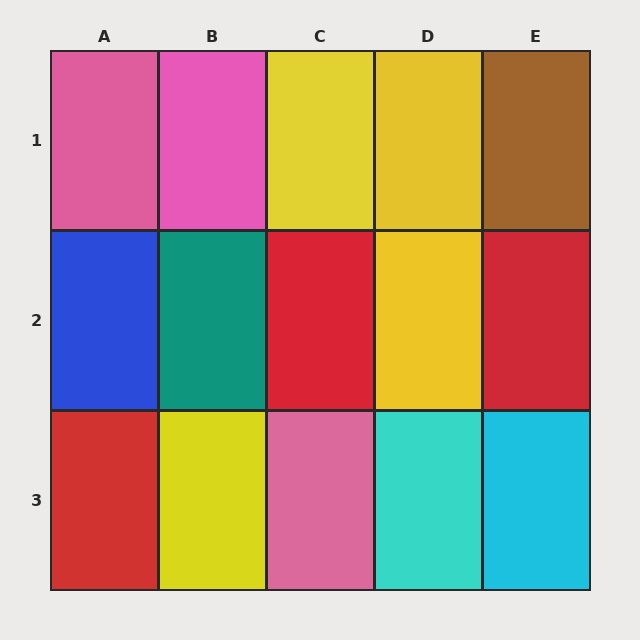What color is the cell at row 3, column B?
Yellow.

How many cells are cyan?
2 cells are cyan.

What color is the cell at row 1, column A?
Pink.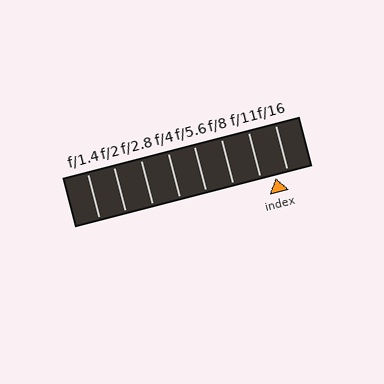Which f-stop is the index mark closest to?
The index mark is closest to f/16.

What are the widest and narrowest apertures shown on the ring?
The widest aperture shown is f/1.4 and the narrowest is f/16.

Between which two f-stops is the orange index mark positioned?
The index mark is between f/11 and f/16.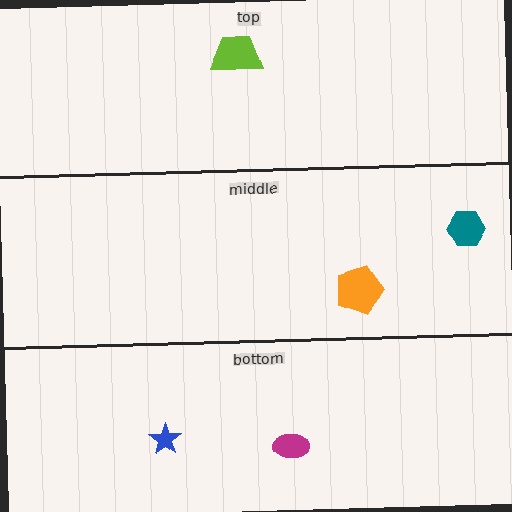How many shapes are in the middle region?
2.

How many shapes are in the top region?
1.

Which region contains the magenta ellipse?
The bottom region.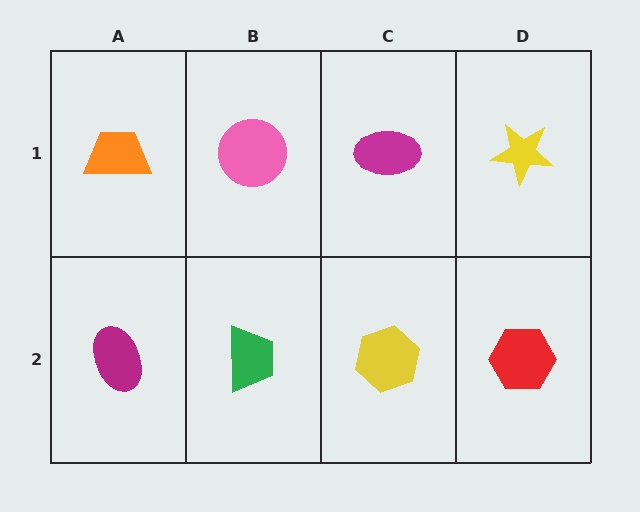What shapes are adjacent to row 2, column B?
A pink circle (row 1, column B), a magenta ellipse (row 2, column A), a yellow hexagon (row 2, column C).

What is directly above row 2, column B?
A pink circle.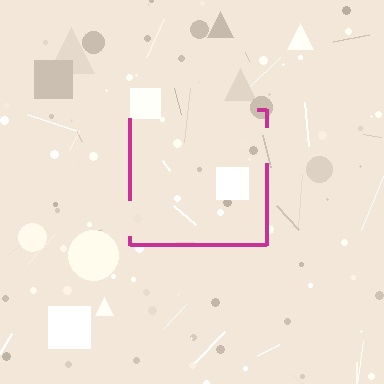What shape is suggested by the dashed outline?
The dashed outline suggests a square.